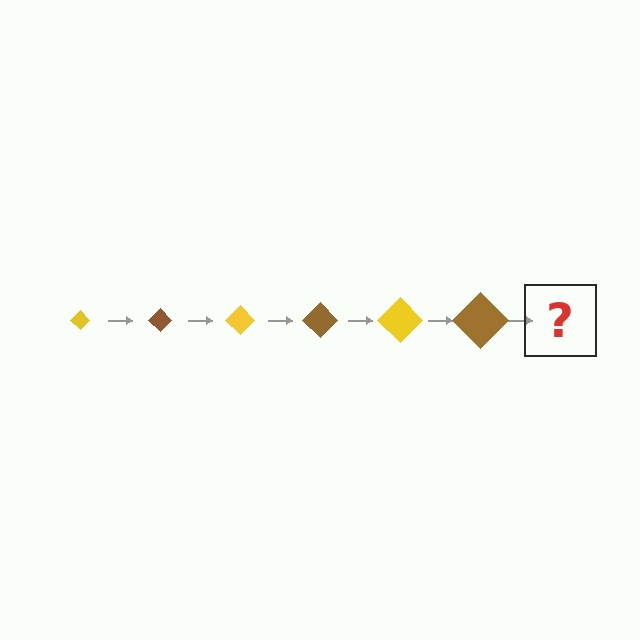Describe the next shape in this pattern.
It should be a yellow diamond, larger than the previous one.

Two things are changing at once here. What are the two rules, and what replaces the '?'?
The two rules are that the diamond grows larger each step and the color cycles through yellow and brown. The '?' should be a yellow diamond, larger than the previous one.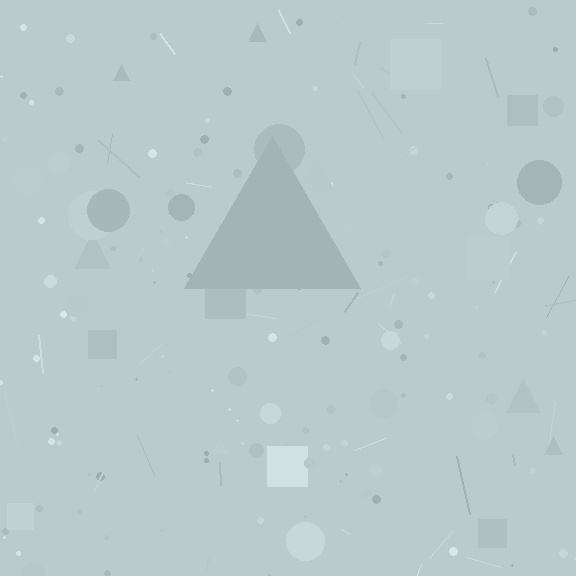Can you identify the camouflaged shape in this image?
The camouflaged shape is a triangle.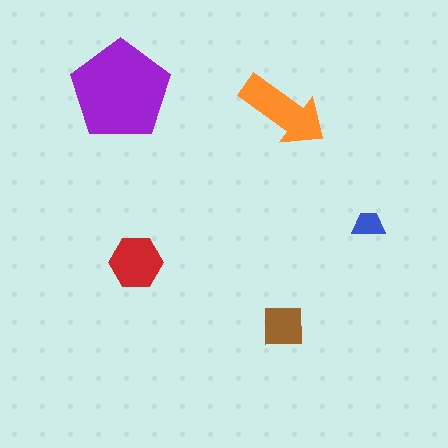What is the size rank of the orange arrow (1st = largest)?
2nd.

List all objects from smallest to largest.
The blue trapezoid, the brown square, the red hexagon, the orange arrow, the purple pentagon.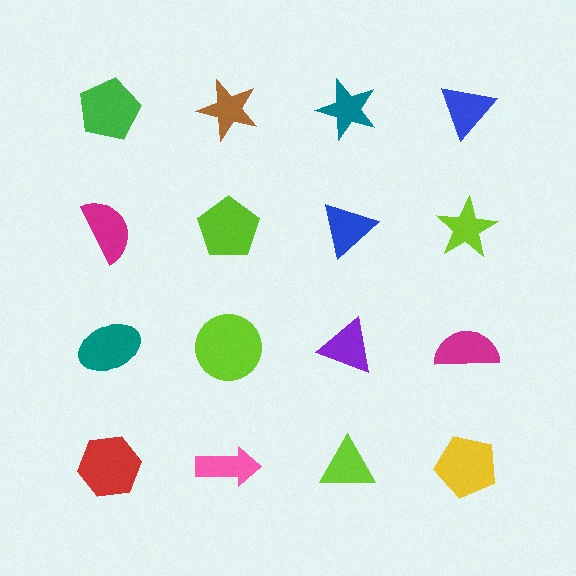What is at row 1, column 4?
A blue triangle.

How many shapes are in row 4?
4 shapes.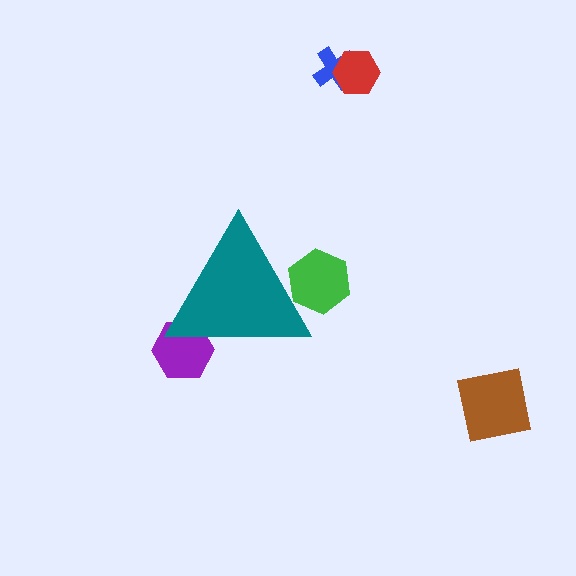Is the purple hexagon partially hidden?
Yes, the purple hexagon is partially hidden behind the teal triangle.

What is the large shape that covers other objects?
A teal triangle.